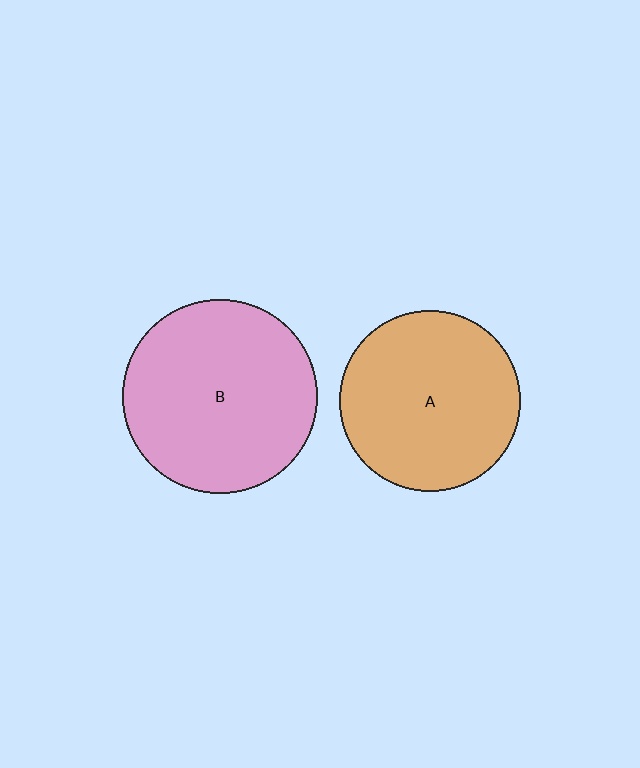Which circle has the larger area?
Circle B (pink).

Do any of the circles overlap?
No, none of the circles overlap.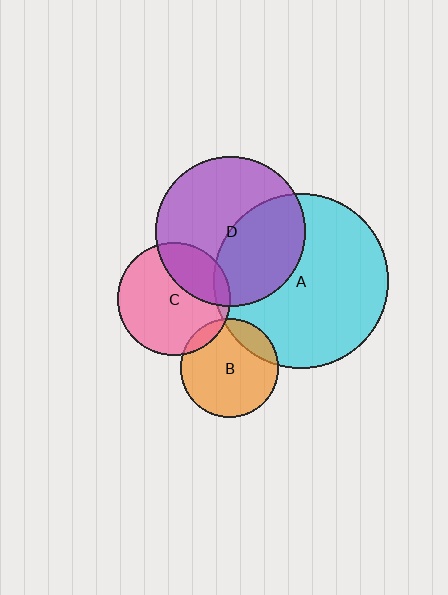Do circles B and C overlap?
Yes.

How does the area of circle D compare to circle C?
Approximately 1.7 times.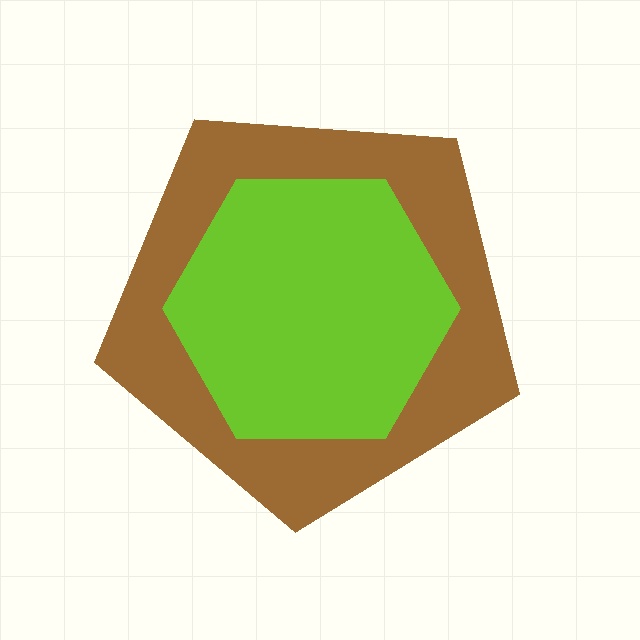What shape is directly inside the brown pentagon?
The lime hexagon.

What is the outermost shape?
The brown pentagon.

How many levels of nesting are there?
2.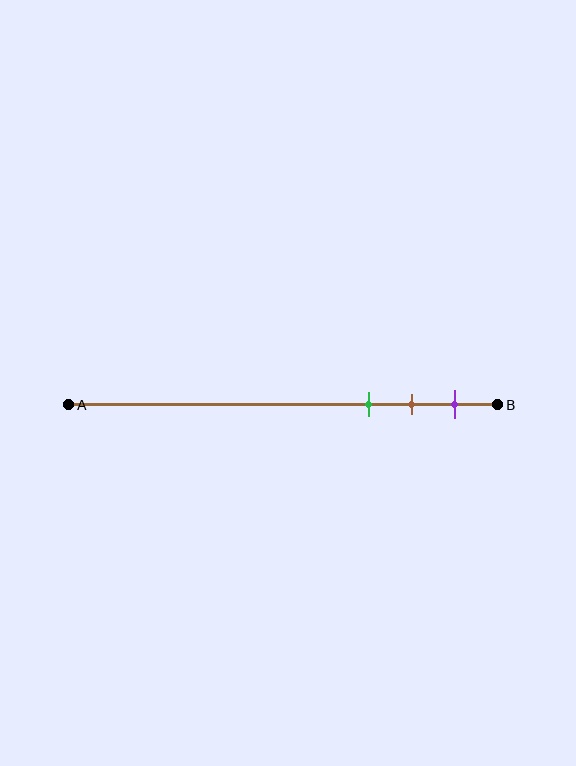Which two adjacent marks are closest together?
The brown and purple marks are the closest adjacent pair.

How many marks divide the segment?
There are 3 marks dividing the segment.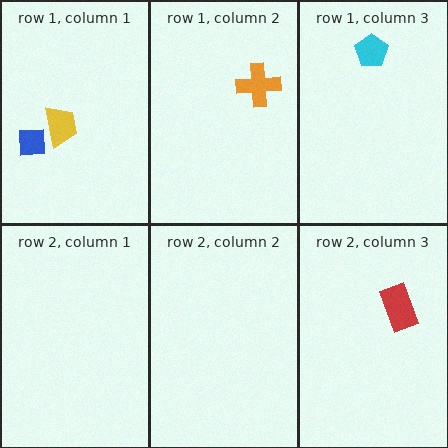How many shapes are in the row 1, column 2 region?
1.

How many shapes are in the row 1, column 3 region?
1.